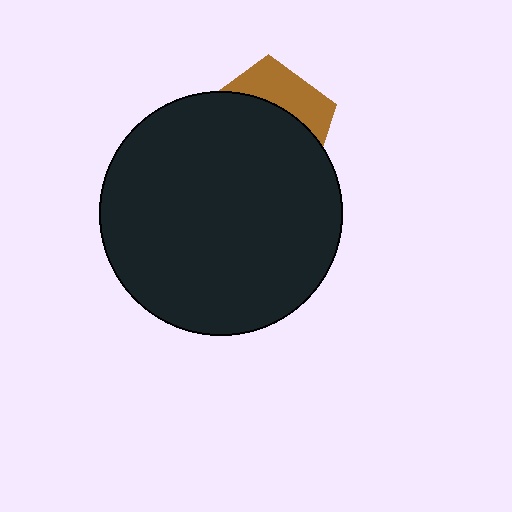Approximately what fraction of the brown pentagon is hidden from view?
Roughly 69% of the brown pentagon is hidden behind the black circle.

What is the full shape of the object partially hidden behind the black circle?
The partially hidden object is a brown pentagon.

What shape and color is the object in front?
The object in front is a black circle.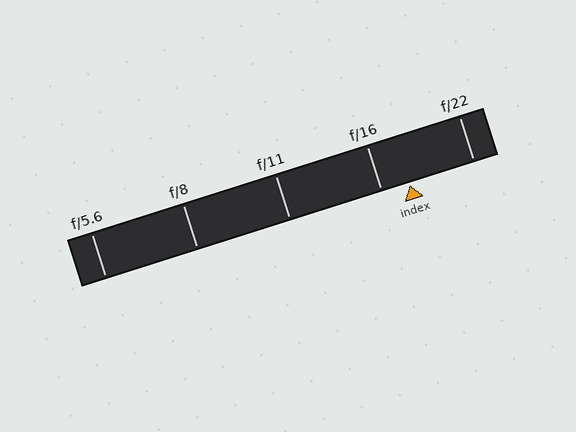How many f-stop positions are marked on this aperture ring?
There are 5 f-stop positions marked.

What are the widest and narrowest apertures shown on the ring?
The widest aperture shown is f/5.6 and the narrowest is f/22.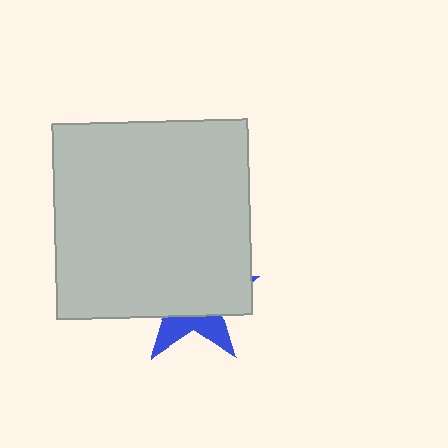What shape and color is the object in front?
The object in front is a light gray square.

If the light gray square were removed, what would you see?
You would see the complete blue star.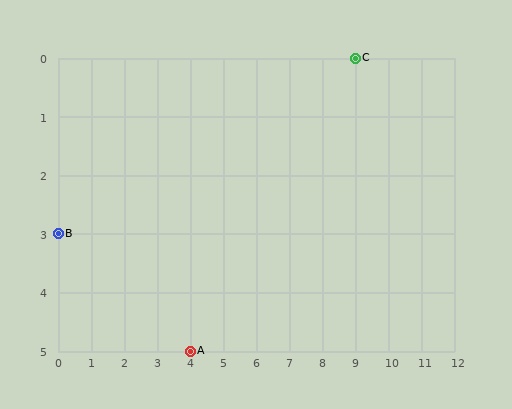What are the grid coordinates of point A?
Point A is at grid coordinates (4, 5).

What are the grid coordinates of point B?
Point B is at grid coordinates (0, 3).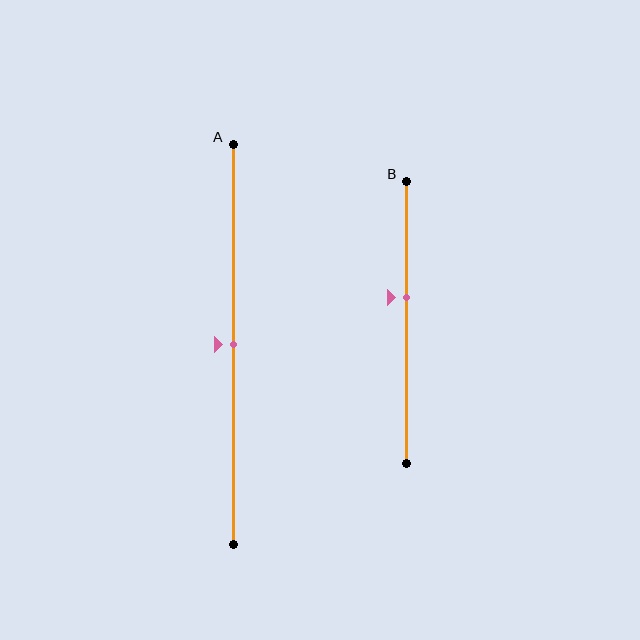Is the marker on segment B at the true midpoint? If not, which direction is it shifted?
No, the marker on segment B is shifted upward by about 9% of the segment length.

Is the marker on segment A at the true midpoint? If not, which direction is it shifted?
Yes, the marker on segment A is at the true midpoint.